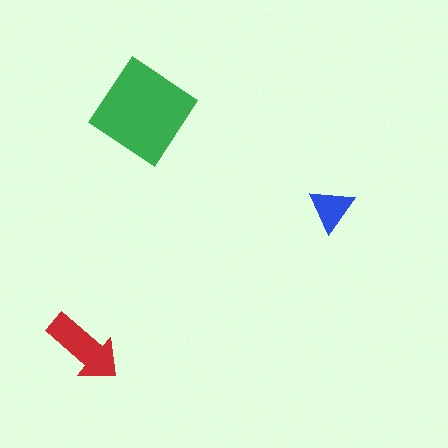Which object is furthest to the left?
The red arrow is leftmost.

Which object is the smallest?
The blue triangle.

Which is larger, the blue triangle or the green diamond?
The green diamond.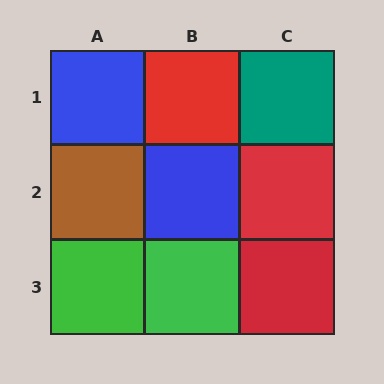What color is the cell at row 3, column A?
Green.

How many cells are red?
3 cells are red.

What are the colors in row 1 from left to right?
Blue, red, teal.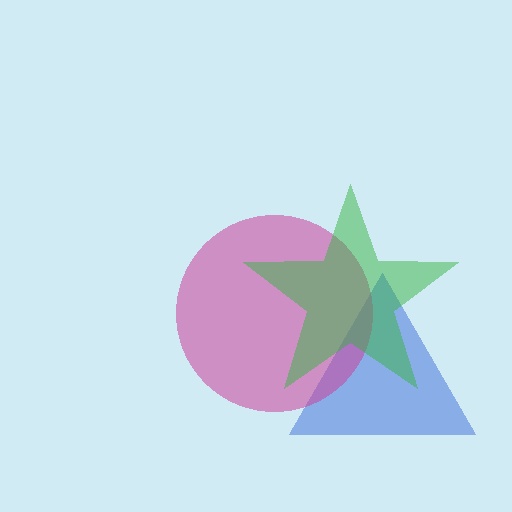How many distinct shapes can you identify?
There are 3 distinct shapes: a blue triangle, a magenta circle, a green star.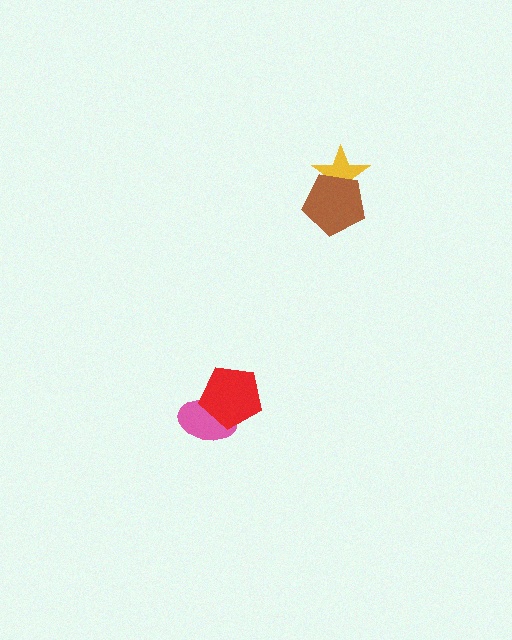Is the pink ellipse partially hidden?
Yes, it is partially covered by another shape.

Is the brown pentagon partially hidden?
No, no other shape covers it.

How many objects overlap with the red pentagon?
1 object overlaps with the red pentagon.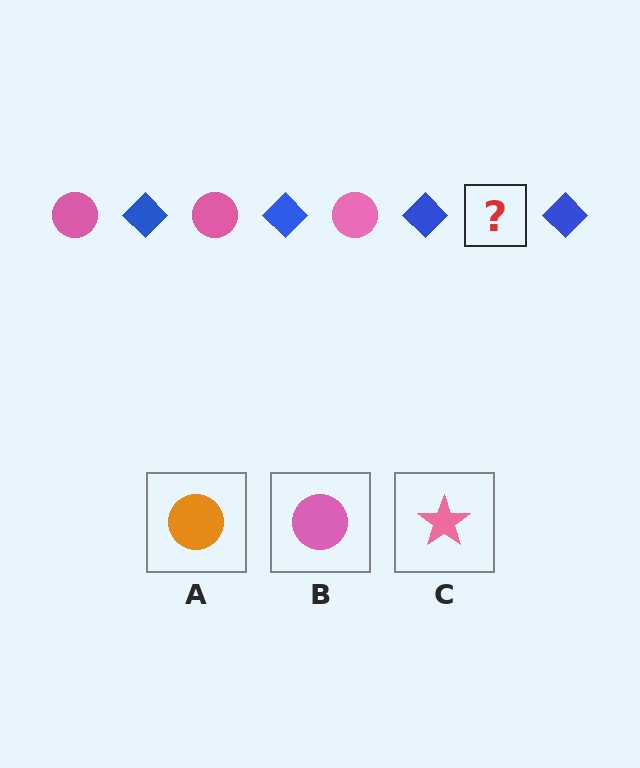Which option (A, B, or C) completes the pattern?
B.